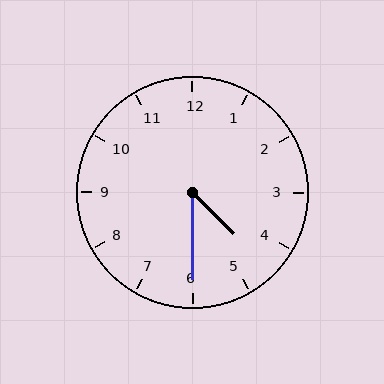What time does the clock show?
4:30.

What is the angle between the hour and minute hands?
Approximately 45 degrees.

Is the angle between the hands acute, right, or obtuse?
It is acute.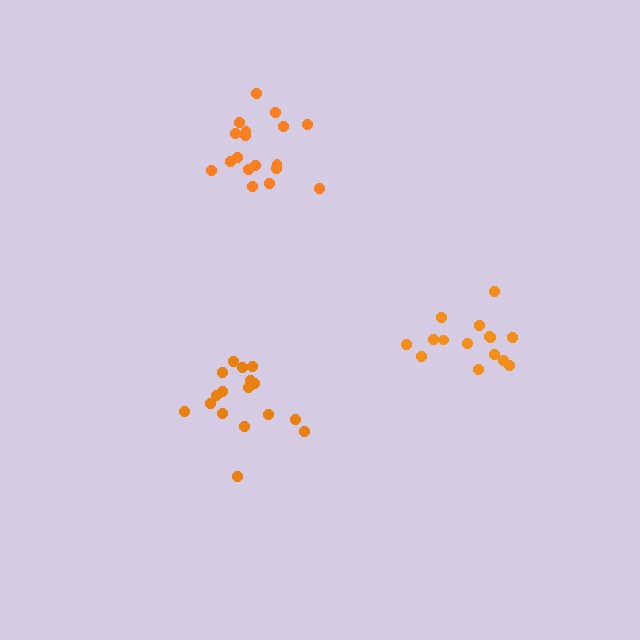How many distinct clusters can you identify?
There are 3 distinct clusters.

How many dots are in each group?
Group 1: 17 dots, Group 2: 18 dots, Group 3: 15 dots (50 total).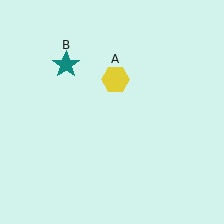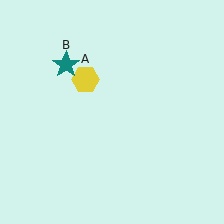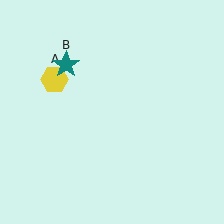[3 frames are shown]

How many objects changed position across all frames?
1 object changed position: yellow hexagon (object A).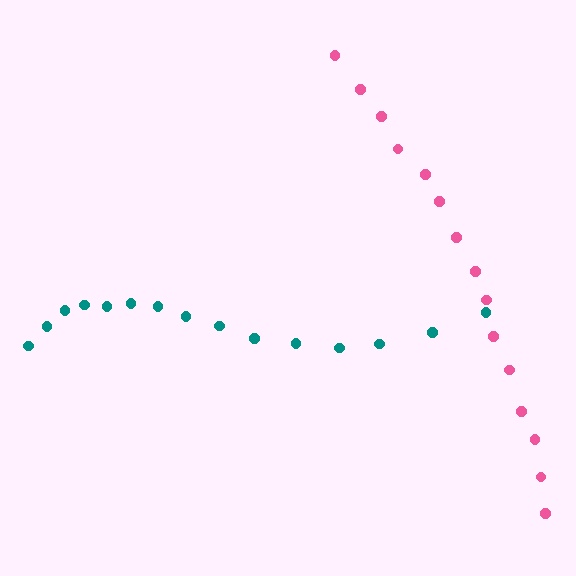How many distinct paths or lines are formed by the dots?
There are 2 distinct paths.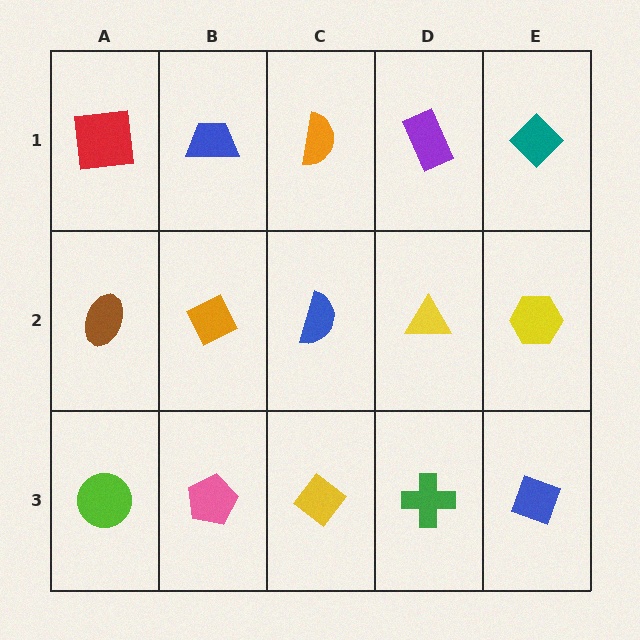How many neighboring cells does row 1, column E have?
2.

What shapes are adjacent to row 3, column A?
A brown ellipse (row 2, column A), a pink pentagon (row 3, column B).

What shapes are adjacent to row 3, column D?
A yellow triangle (row 2, column D), a yellow diamond (row 3, column C), a blue diamond (row 3, column E).